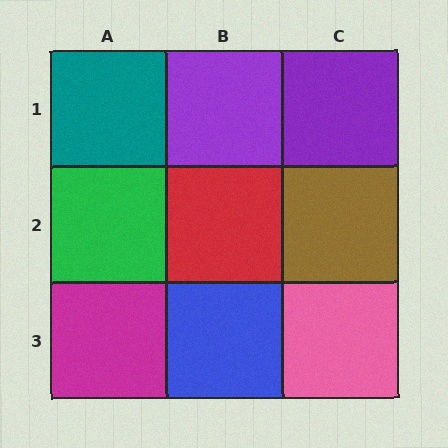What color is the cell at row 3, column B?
Blue.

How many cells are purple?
2 cells are purple.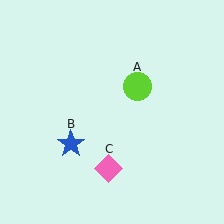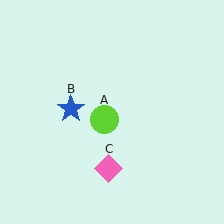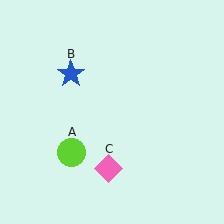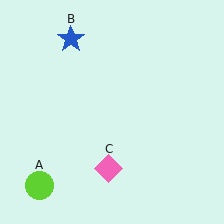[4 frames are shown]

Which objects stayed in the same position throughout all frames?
Pink diamond (object C) remained stationary.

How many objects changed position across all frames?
2 objects changed position: lime circle (object A), blue star (object B).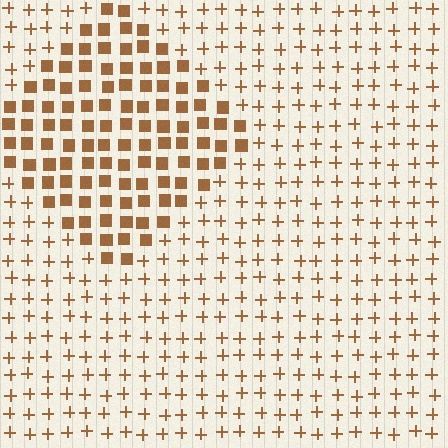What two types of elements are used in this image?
The image uses squares inside the diamond region and plus signs outside it.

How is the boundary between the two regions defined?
The boundary is defined by a change in element shape: squares inside vs. plus signs outside. All elements share the same color and spacing.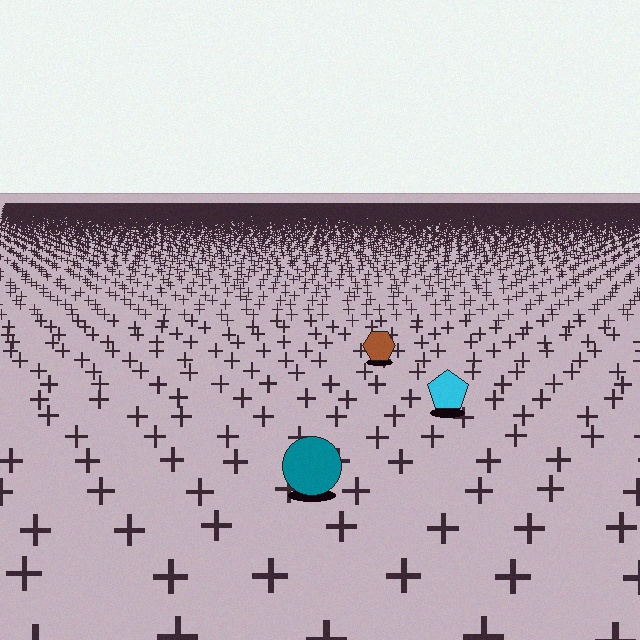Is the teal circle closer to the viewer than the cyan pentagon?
Yes. The teal circle is closer — you can tell from the texture gradient: the ground texture is coarser near it.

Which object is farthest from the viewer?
The brown hexagon is farthest from the viewer. It appears smaller and the ground texture around it is denser.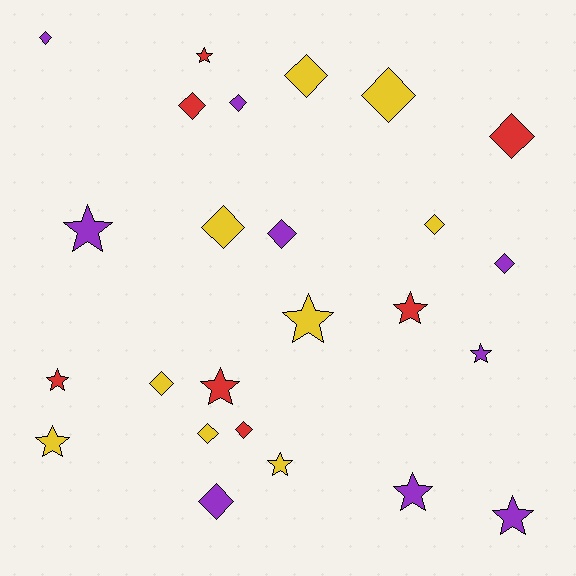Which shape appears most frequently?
Diamond, with 14 objects.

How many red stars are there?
There are 4 red stars.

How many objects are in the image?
There are 25 objects.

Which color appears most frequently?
Yellow, with 9 objects.